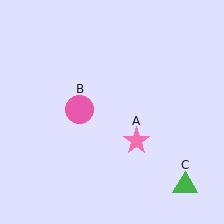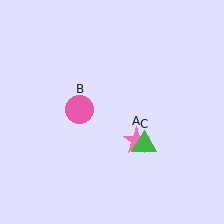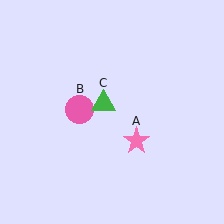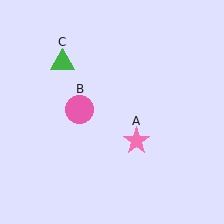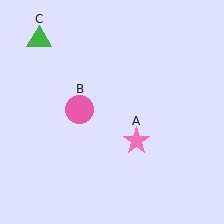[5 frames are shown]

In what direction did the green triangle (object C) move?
The green triangle (object C) moved up and to the left.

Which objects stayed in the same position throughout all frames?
Pink star (object A) and pink circle (object B) remained stationary.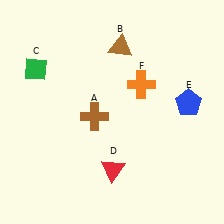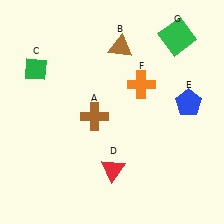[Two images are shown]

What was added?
A green square (G) was added in Image 2.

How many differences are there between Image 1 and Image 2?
There is 1 difference between the two images.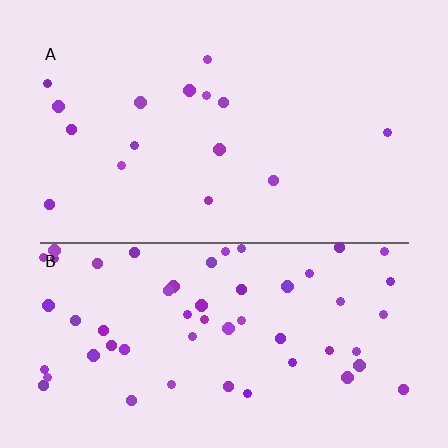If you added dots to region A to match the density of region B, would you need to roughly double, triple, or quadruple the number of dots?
Approximately quadruple.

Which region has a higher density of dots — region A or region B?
B (the bottom).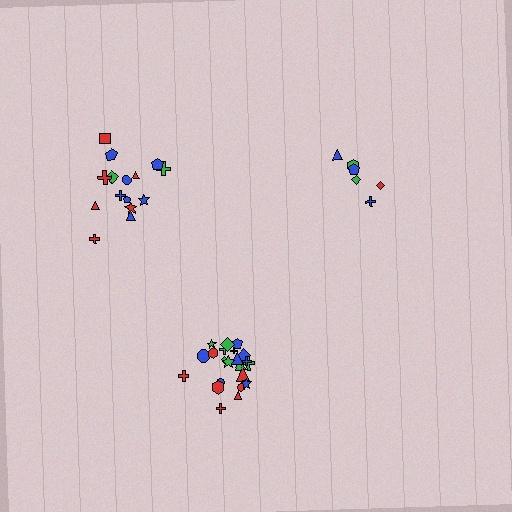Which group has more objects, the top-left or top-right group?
The top-left group.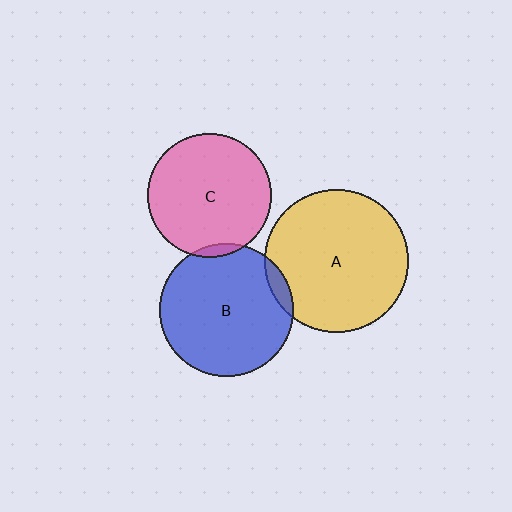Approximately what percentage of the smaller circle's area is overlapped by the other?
Approximately 5%.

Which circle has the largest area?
Circle A (yellow).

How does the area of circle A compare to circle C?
Approximately 1.3 times.